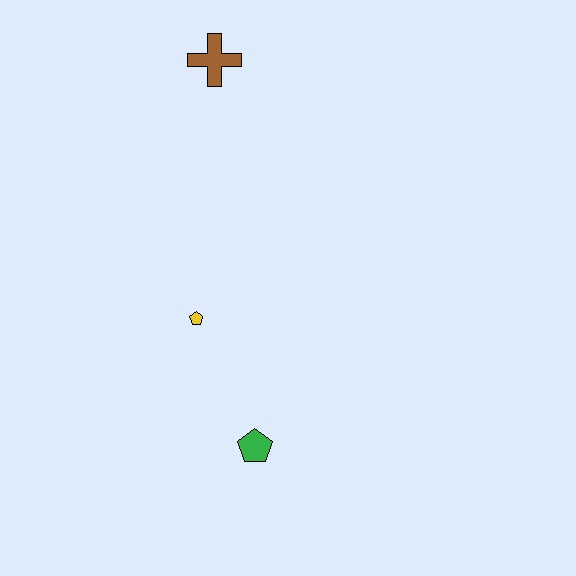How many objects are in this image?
There are 3 objects.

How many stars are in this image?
There are no stars.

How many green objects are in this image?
There is 1 green object.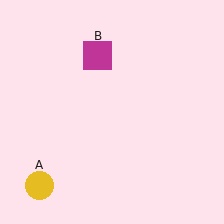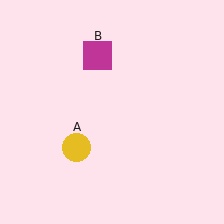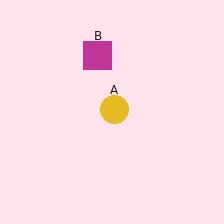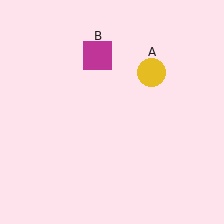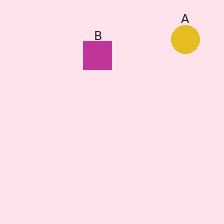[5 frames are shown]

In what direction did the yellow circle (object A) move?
The yellow circle (object A) moved up and to the right.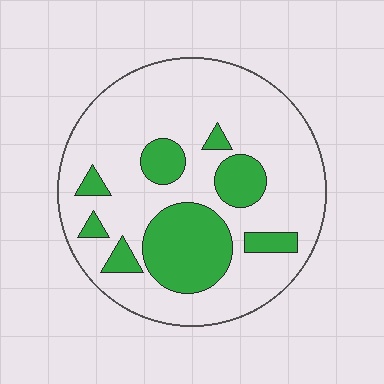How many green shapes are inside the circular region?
8.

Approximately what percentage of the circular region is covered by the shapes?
Approximately 25%.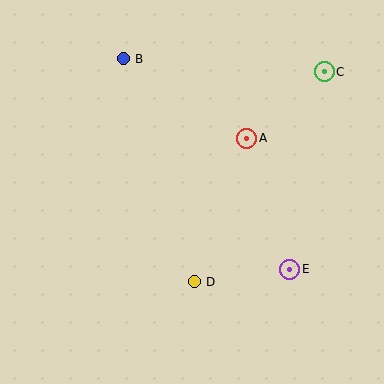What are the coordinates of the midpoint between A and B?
The midpoint between A and B is at (185, 98).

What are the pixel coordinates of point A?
Point A is at (247, 138).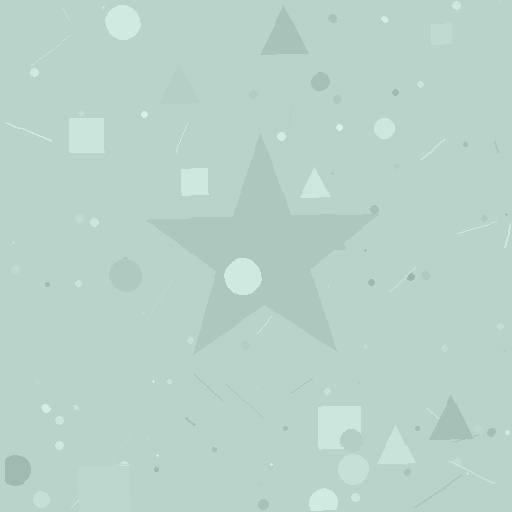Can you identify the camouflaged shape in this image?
The camouflaged shape is a star.